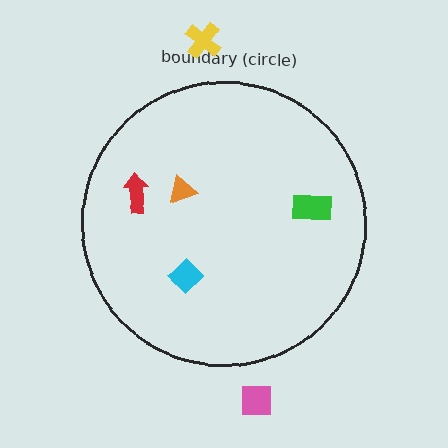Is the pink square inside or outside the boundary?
Outside.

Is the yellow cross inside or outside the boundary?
Outside.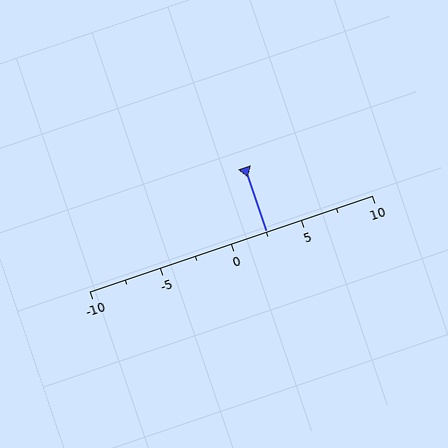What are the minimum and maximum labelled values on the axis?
The axis runs from -10 to 10.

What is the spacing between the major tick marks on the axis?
The major ticks are spaced 5 apart.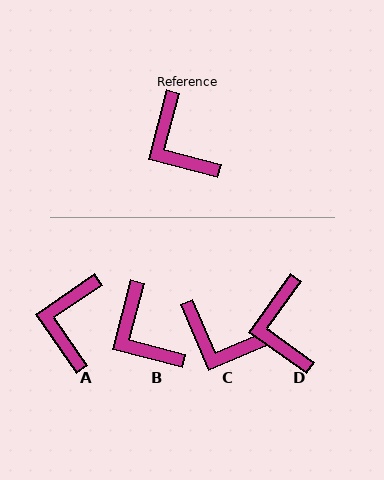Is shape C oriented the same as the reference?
No, it is off by about 38 degrees.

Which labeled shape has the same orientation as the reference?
B.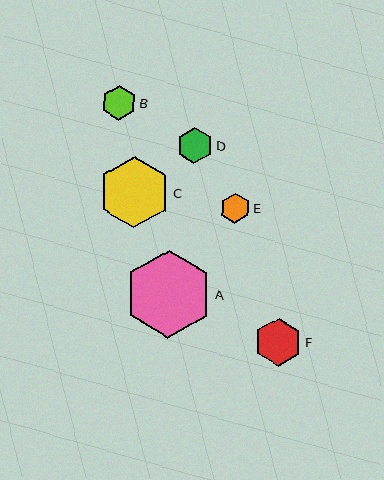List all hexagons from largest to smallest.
From largest to smallest: A, C, F, D, B, E.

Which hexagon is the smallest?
Hexagon E is the smallest with a size of approximately 30 pixels.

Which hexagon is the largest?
Hexagon A is the largest with a size of approximately 88 pixels.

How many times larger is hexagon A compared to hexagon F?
Hexagon A is approximately 1.8 times the size of hexagon F.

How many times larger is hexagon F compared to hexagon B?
Hexagon F is approximately 1.4 times the size of hexagon B.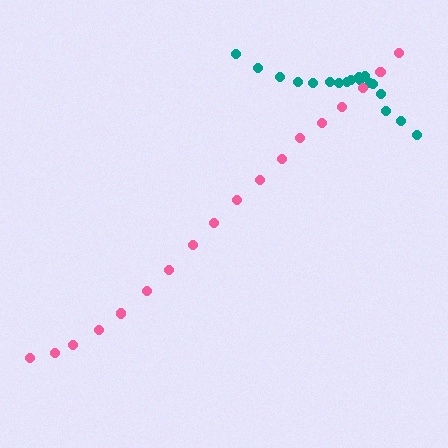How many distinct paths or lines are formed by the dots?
There are 2 distinct paths.